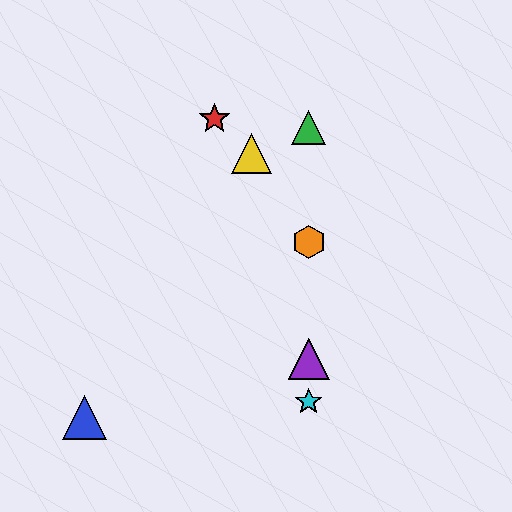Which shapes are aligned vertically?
The green triangle, the purple triangle, the orange hexagon, the cyan star are aligned vertically.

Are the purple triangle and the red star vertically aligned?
No, the purple triangle is at x≈309 and the red star is at x≈214.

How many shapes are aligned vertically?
4 shapes (the green triangle, the purple triangle, the orange hexagon, the cyan star) are aligned vertically.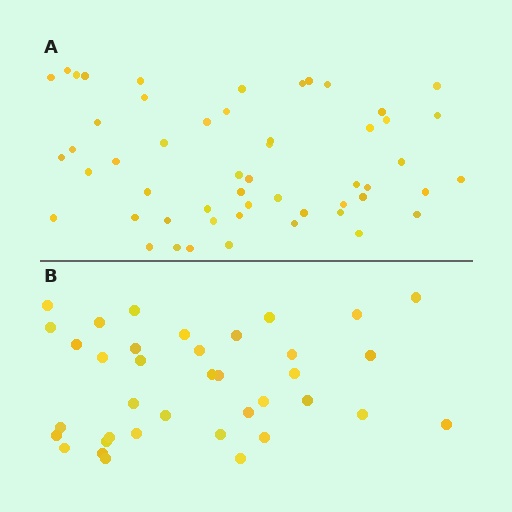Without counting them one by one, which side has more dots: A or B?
Region A (the top region) has more dots.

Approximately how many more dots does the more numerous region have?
Region A has approximately 15 more dots than region B.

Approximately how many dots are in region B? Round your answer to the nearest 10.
About 40 dots. (The exact count is 37, which rounds to 40.)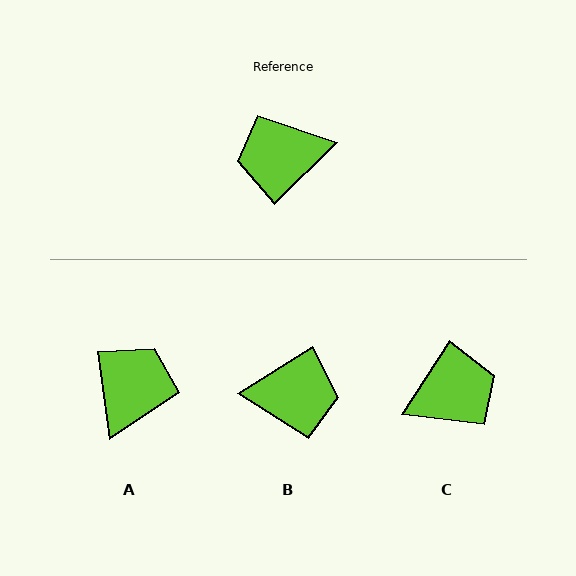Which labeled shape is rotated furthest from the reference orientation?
C, about 168 degrees away.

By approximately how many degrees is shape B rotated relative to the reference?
Approximately 167 degrees counter-clockwise.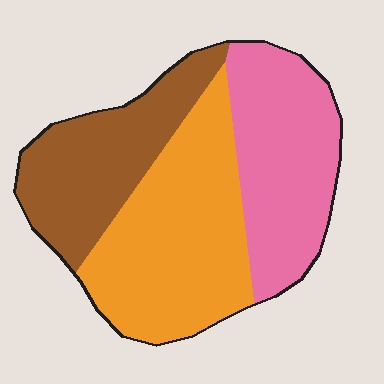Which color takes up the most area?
Orange, at roughly 40%.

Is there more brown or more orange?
Orange.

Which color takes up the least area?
Brown, at roughly 30%.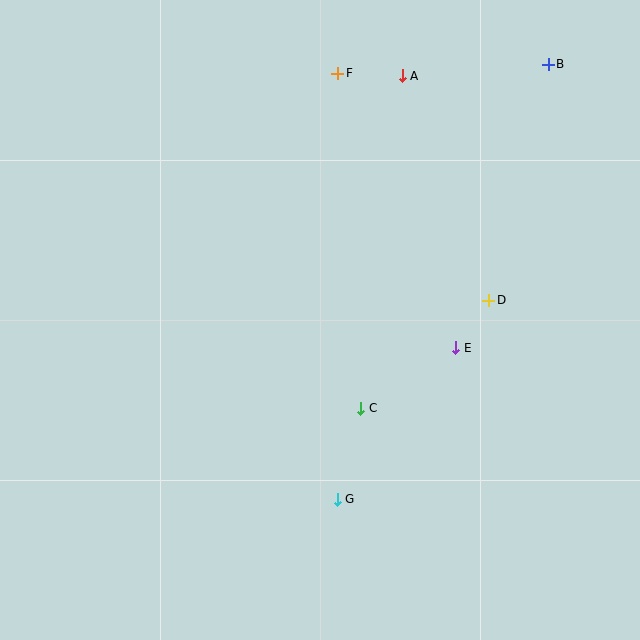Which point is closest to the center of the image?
Point C at (361, 408) is closest to the center.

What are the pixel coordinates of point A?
Point A is at (402, 76).